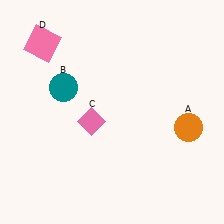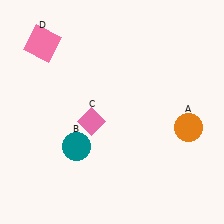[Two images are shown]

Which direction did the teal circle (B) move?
The teal circle (B) moved down.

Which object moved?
The teal circle (B) moved down.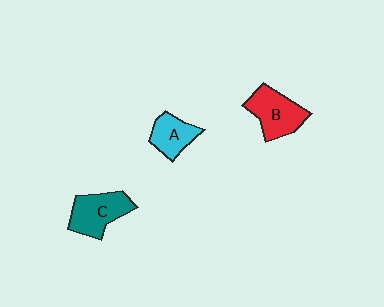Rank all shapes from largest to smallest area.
From largest to smallest: B (red), C (teal), A (cyan).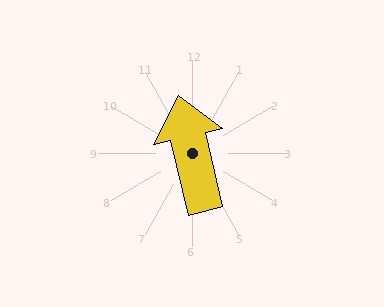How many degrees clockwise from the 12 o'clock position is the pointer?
Approximately 347 degrees.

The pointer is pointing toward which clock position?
Roughly 12 o'clock.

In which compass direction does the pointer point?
North.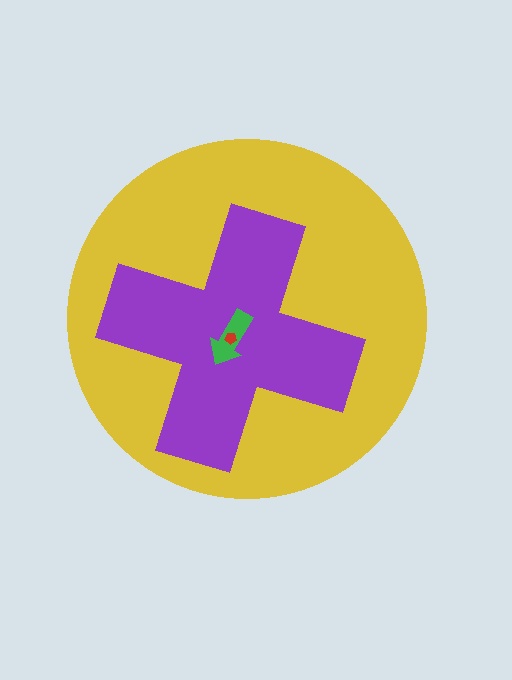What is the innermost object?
The red pentagon.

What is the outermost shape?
The yellow circle.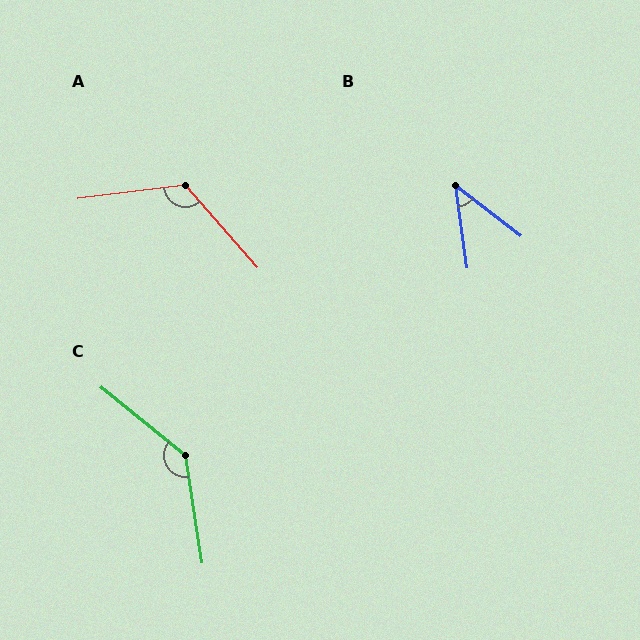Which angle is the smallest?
B, at approximately 44 degrees.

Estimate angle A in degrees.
Approximately 124 degrees.